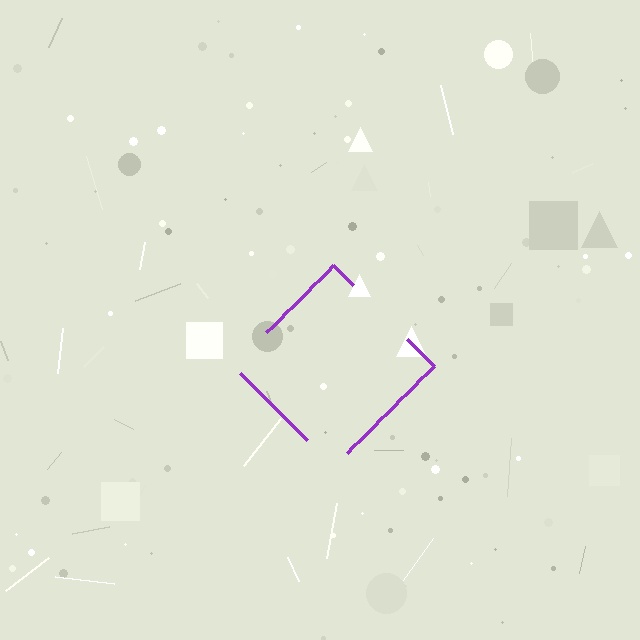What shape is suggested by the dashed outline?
The dashed outline suggests a diamond.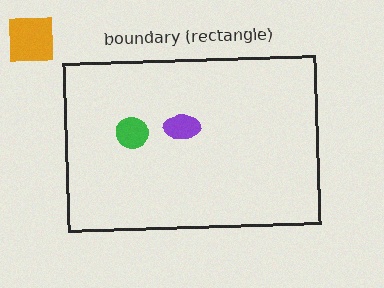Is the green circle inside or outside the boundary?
Inside.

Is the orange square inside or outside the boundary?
Outside.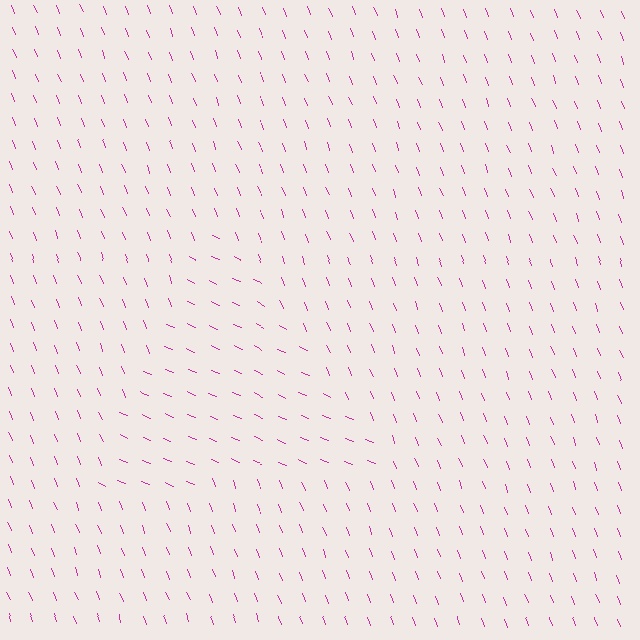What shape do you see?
I see a triangle.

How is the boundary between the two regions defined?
The boundary is defined purely by a change in line orientation (approximately 45 degrees difference). All lines are the same color and thickness.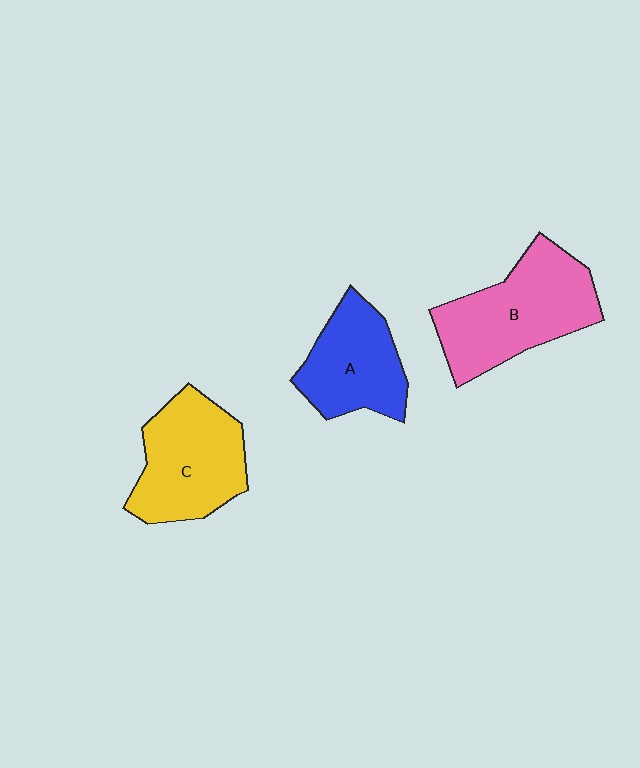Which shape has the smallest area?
Shape A (blue).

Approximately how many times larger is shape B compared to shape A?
Approximately 1.4 times.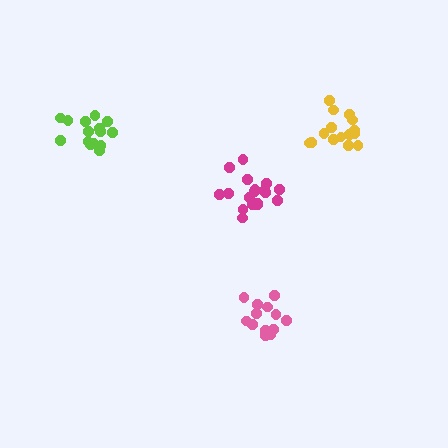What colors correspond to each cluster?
The clusters are colored: yellow, magenta, pink, lime.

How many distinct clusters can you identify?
There are 4 distinct clusters.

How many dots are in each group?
Group 1: 15 dots, Group 2: 18 dots, Group 3: 13 dots, Group 4: 15 dots (61 total).